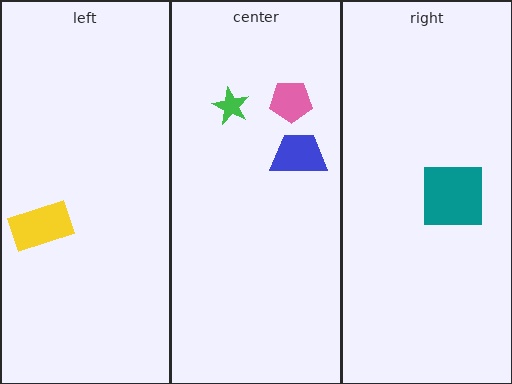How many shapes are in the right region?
1.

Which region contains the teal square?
The right region.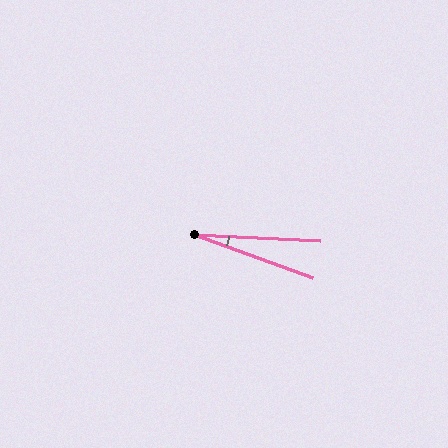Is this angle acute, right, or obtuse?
It is acute.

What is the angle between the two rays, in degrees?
Approximately 17 degrees.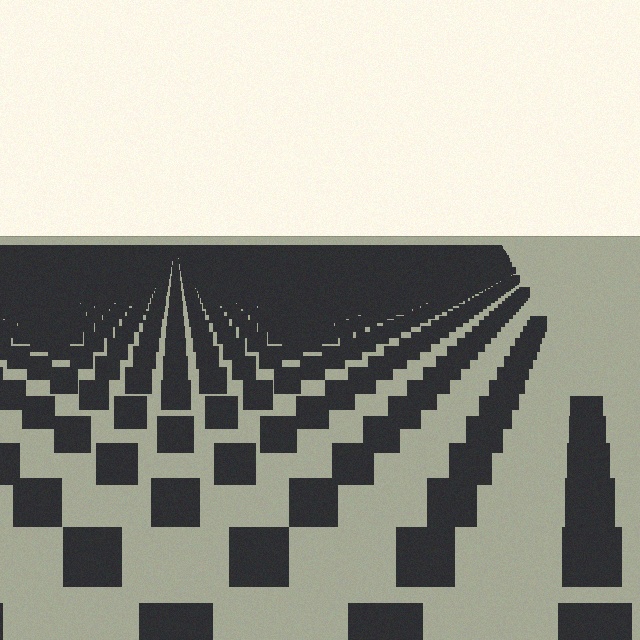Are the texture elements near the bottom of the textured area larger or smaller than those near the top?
Larger. Near the bottom, elements are closer to the viewer and appear at a bigger on-screen size.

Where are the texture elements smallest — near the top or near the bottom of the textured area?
Near the top.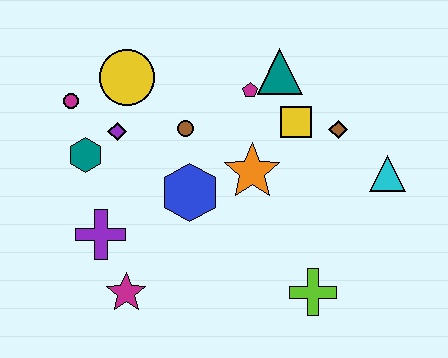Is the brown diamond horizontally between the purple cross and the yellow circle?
No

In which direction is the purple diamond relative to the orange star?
The purple diamond is to the left of the orange star.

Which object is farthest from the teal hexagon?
The cyan triangle is farthest from the teal hexagon.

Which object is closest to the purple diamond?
The teal hexagon is closest to the purple diamond.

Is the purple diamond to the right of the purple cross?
Yes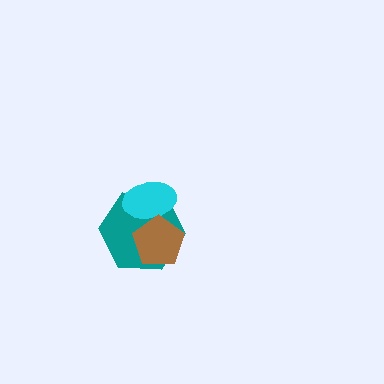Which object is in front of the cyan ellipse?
The brown pentagon is in front of the cyan ellipse.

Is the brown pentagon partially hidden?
No, no other shape covers it.